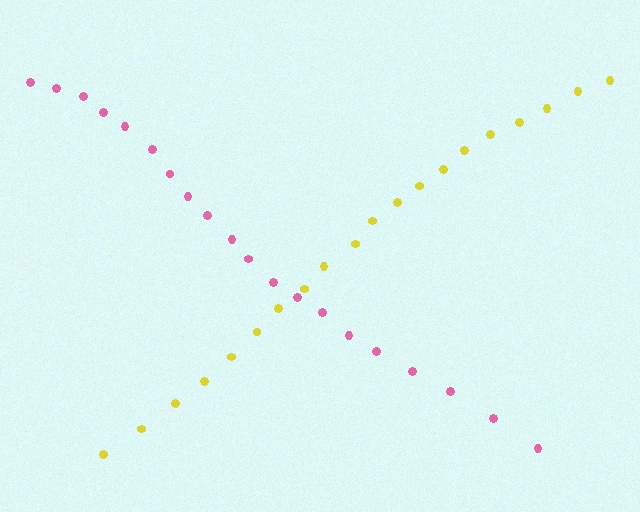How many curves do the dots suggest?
There are 2 distinct paths.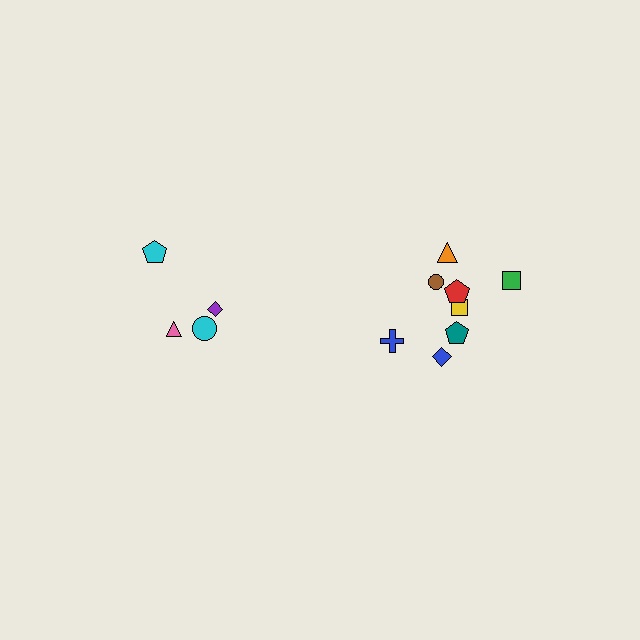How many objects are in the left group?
There are 4 objects.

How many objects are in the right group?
There are 8 objects.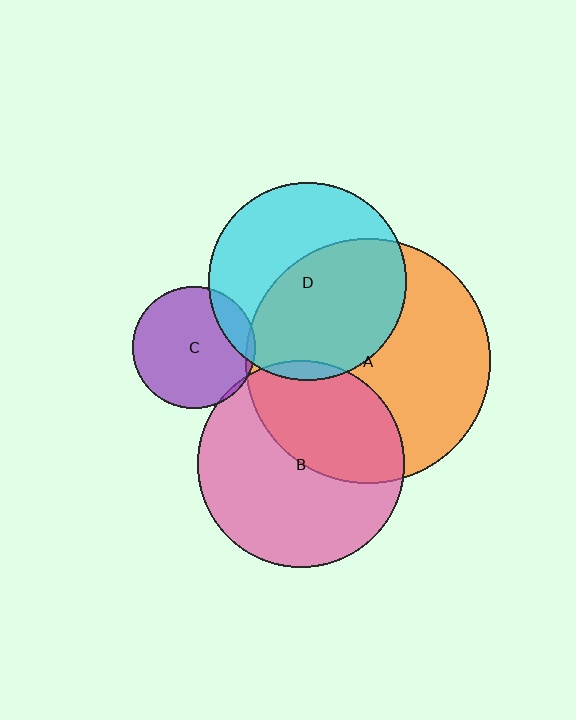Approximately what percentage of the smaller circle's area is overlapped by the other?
Approximately 5%.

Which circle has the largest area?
Circle A (orange).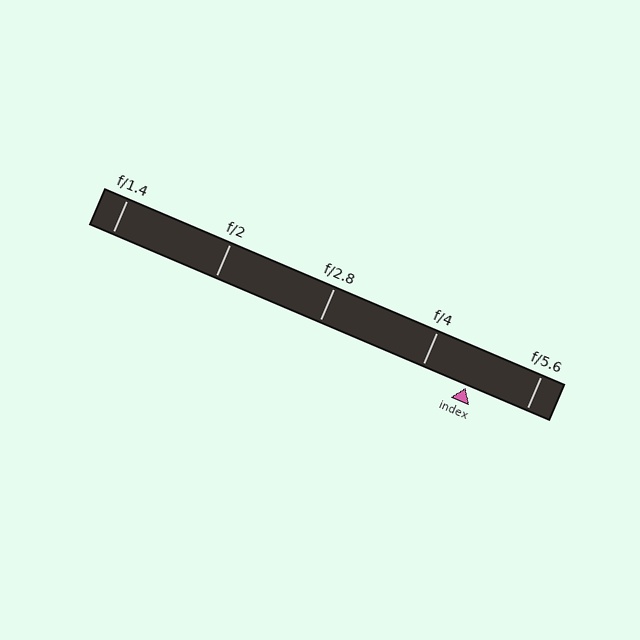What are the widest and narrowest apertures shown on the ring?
The widest aperture shown is f/1.4 and the narrowest is f/5.6.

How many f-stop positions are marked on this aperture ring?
There are 5 f-stop positions marked.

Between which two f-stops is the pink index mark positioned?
The index mark is between f/4 and f/5.6.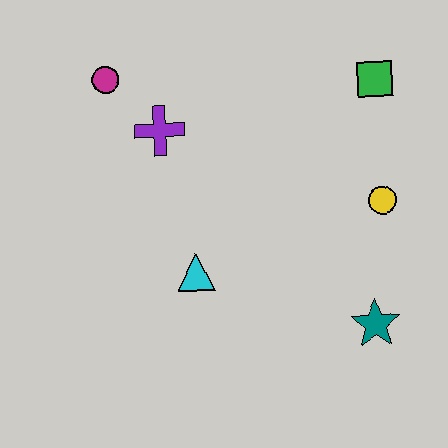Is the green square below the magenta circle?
Yes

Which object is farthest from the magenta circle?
The teal star is farthest from the magenta circle.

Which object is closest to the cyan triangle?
The purple cross is closest to the cyan triangle.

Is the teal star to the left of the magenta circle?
No